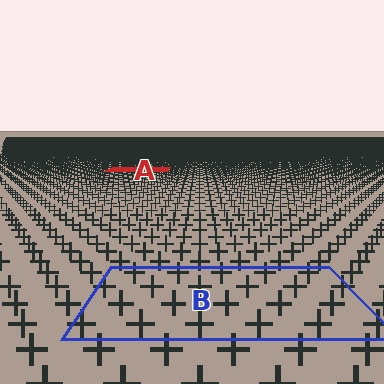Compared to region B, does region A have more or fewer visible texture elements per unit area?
Region A has more texture elements per unit area — they are packed more densely because it is farther away.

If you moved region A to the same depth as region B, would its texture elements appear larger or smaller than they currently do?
They would appear larger. At a closer depth, the same texture elements are projected at a bigger on-screen size.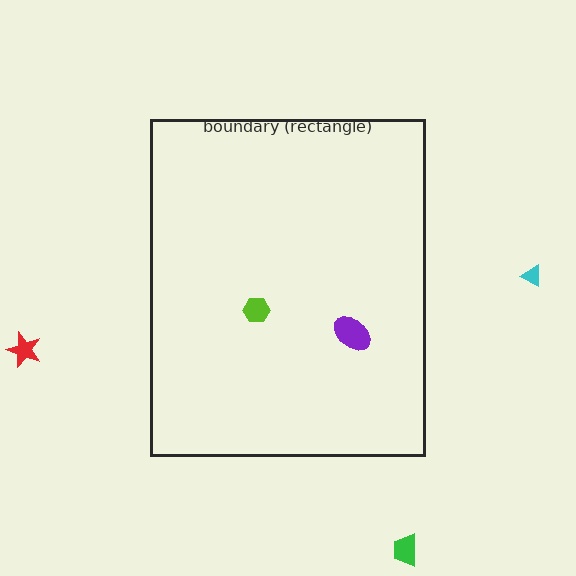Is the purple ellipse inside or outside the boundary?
Inside.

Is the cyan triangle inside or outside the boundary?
Outside.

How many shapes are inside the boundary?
2 inside, 3 outside.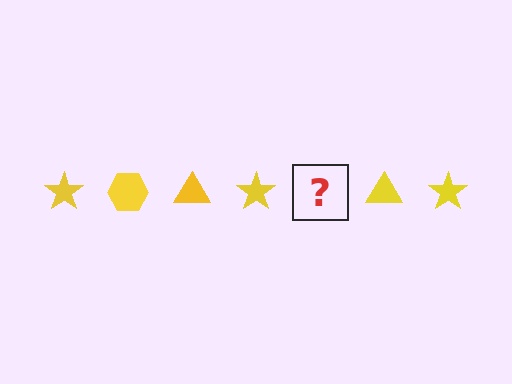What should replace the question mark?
The question mark should be replaced with a yellow hexagon.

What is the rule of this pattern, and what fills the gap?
The rule is that the pattern cycles through star, hexagon, triangle shapes in yellow. The gap should be filled with a yellow hexagon.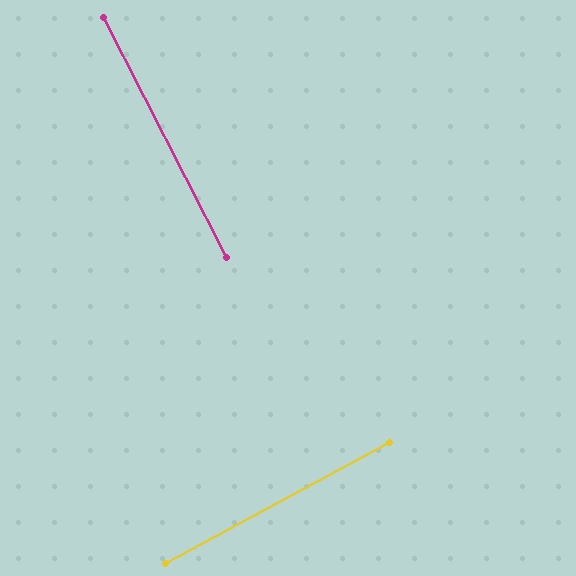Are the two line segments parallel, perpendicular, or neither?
Perpendicular — they meet at approximately 89°.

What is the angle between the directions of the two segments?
Approximately 89 degrees.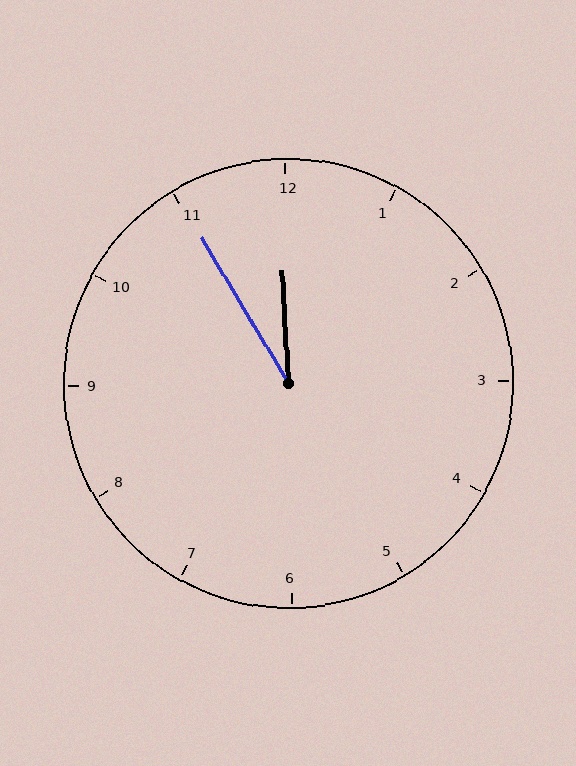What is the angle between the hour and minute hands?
Approximately 28 degrees.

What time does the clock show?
11:55.